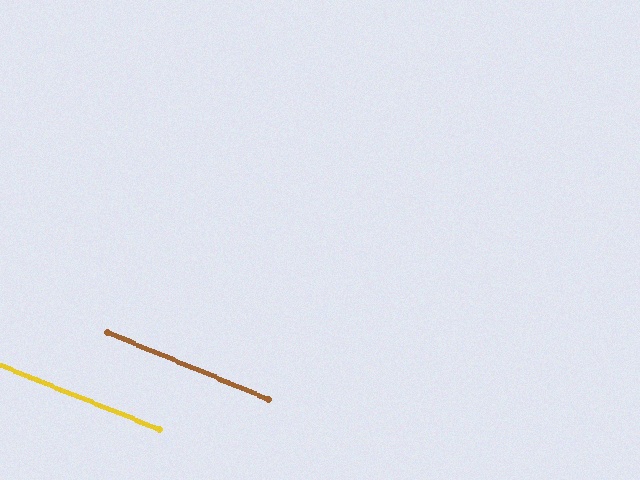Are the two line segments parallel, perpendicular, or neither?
Parallel — their directions differ by only 0.5°.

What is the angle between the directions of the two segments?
Approximately 1 degree.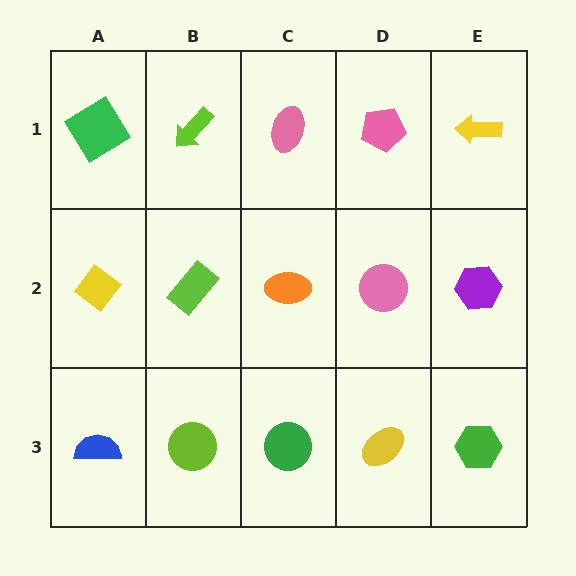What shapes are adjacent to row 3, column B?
A lime rectangle (row 2, column B), a blue semicircle (row 3, column A), a green circle (row 3, column C).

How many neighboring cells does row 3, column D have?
3.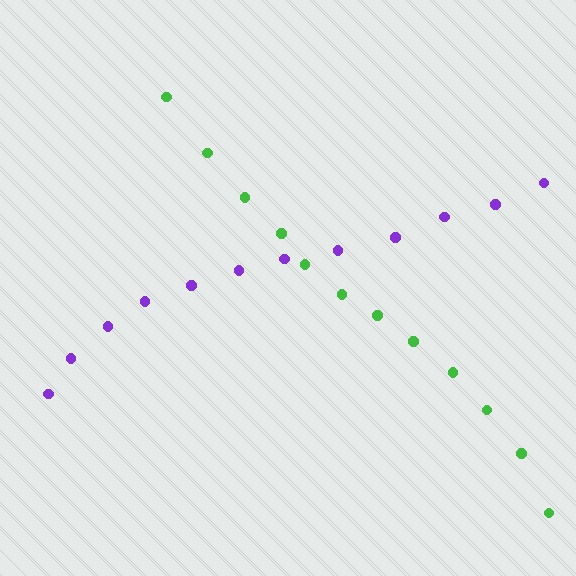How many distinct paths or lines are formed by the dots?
There are 2 distinct paths.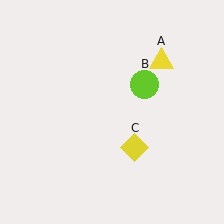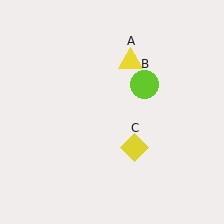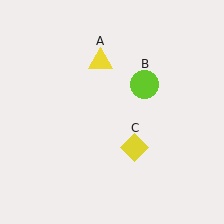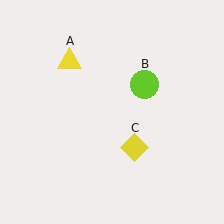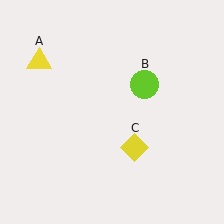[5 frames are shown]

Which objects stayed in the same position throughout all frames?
Lime circle (object B) and yellow diamond (object C) remained stationary.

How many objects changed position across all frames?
1 object changed position: yellow triangle (object A).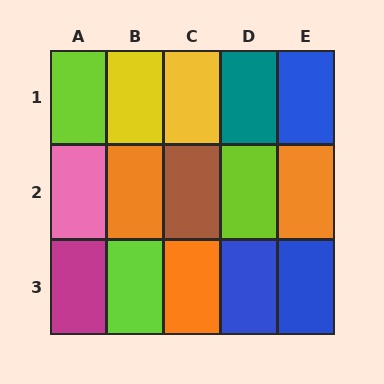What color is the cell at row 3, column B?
Lime.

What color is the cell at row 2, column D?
Lime.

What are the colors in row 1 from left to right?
Lime, yellow, yellow, teal, blue.